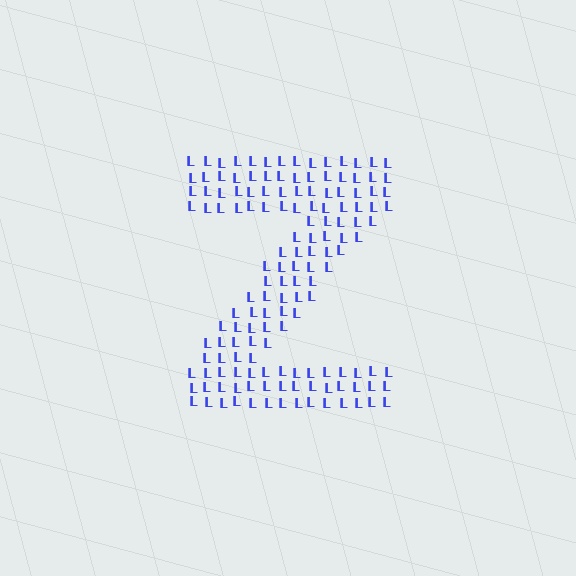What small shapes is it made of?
It is made of small letter L's.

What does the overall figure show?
The overall figure shows the letter Z.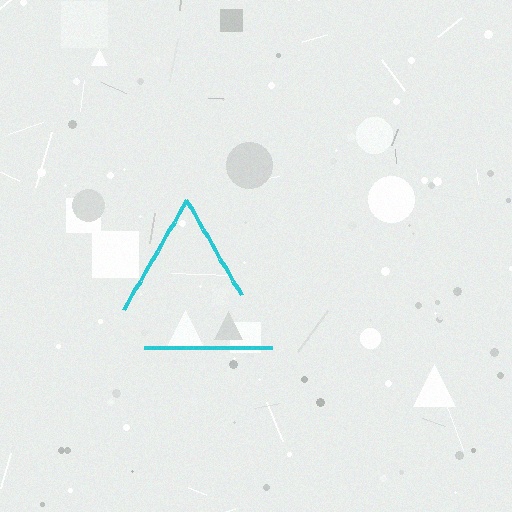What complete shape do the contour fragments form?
The contour fragments form a triangle.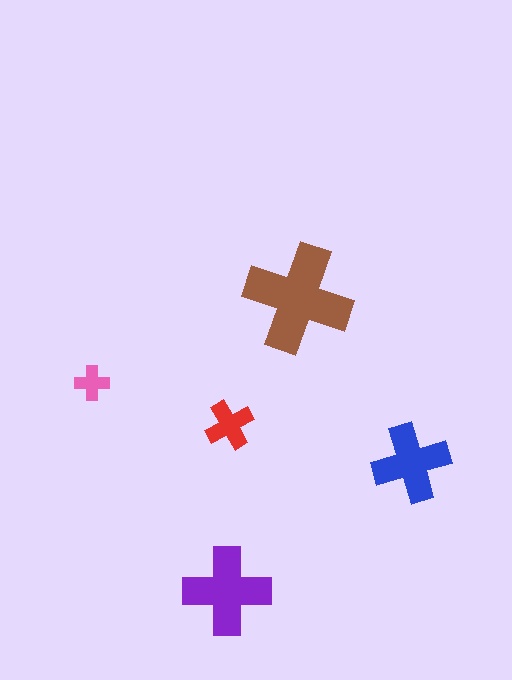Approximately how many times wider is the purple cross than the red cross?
About 2 times wider.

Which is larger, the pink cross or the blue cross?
The blue one.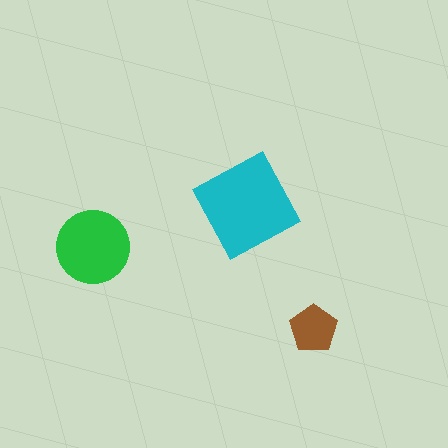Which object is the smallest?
The brown pentagon.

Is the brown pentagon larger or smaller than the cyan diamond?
Smaller.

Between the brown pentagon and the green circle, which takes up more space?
The green circle.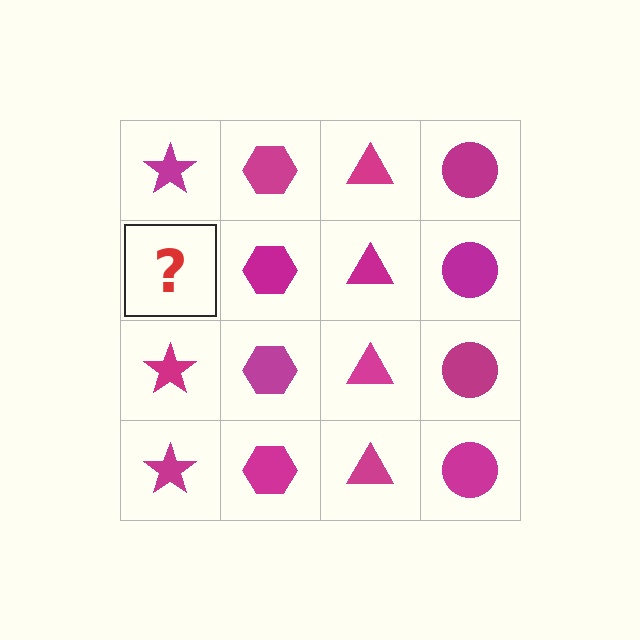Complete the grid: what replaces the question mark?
The question mark should be replaced with a magenta star.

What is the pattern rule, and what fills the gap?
The rule is that each column has a consistent shape. The gap should be filled with a magenta star.